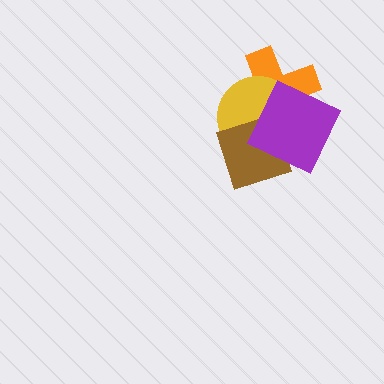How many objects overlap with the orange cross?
3 objects overlap with the orange cross.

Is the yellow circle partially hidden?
Yes, it is partially covered by another shape.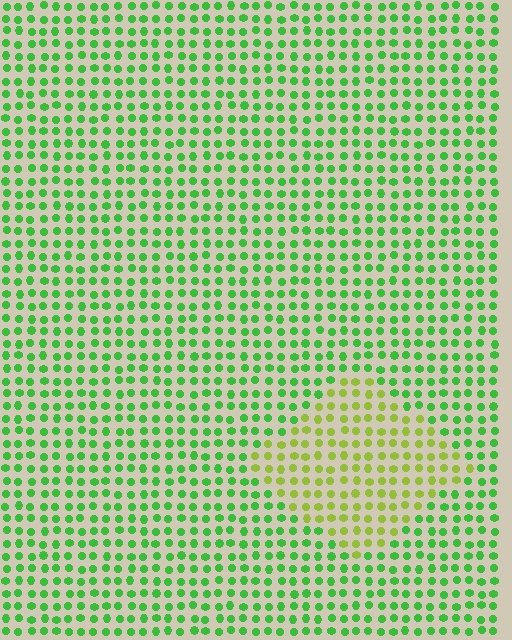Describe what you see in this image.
The image is filled with small green elements in a uniform arrangement. A diamond-shaped region is visible where the elements are tinted to a slightly different hue, forming a subtle color boundary.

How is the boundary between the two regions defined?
The boundary is defined purely by a slight shift in hue (about 41 degrees). Spacing, size, and orientation are identical on both sides.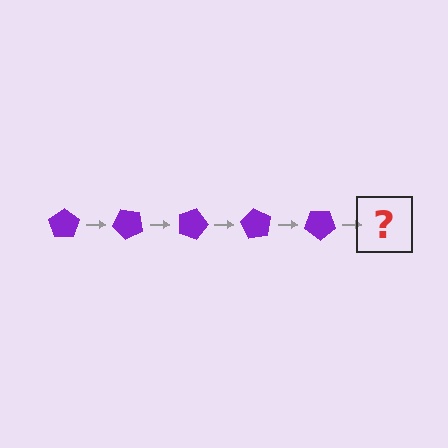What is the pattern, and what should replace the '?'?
The pattern is that the pentagon rotates 45 degrees each step. The '?' should be a purple pentagon rotated 225 degrees.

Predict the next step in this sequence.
The next step is a purple pentagon rotated 225 degrees.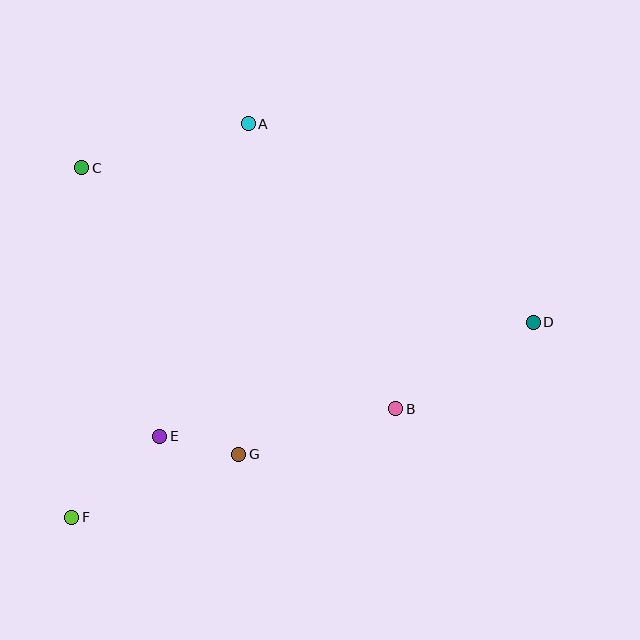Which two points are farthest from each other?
Points D and F are farthest from each other.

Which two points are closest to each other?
Points E and G are closest to each other.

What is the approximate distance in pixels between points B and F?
The distance between B and F is approximately 341 pixels.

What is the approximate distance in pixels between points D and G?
The distance between D and G is approximately 323 pixels.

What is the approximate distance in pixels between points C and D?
The distance between C and D is approximately 477 pixels.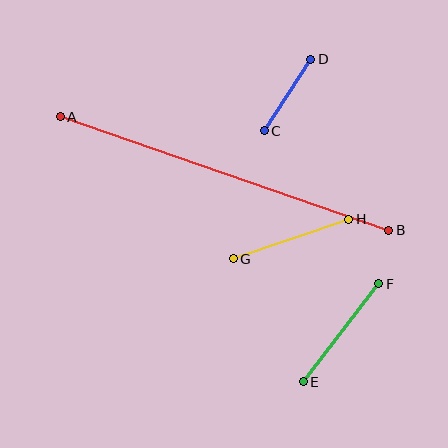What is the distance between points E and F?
The distance is approximately 124 pixels.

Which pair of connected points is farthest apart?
Points A and B are farthest apart.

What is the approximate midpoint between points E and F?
The midpoint is at approximately (341, 333) pixels.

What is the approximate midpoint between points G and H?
The midpoint is at approximately (291, 239) pixels.